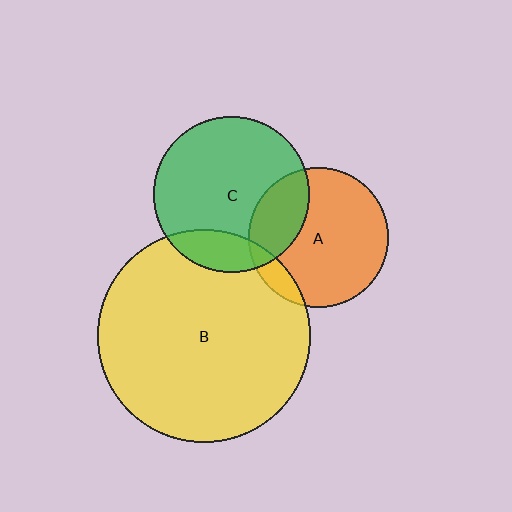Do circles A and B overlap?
Yes.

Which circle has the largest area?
Circle B (yellow).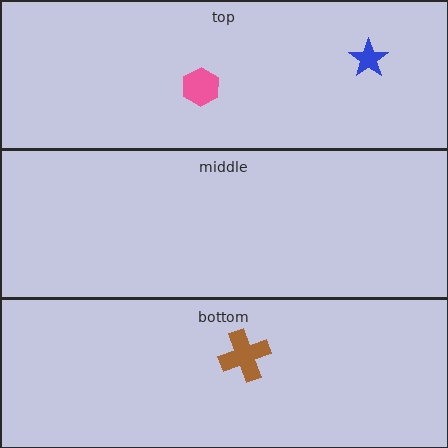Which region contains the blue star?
The top region.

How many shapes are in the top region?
2.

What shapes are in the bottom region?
The brown cross.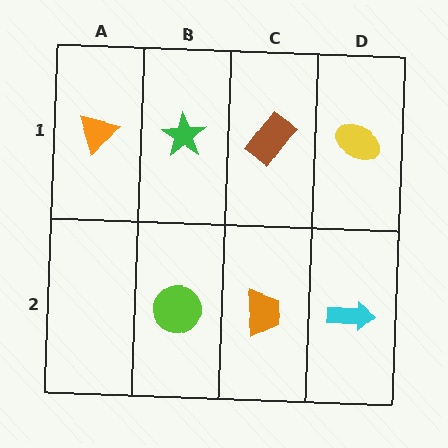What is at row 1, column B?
A green star.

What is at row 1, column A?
An orange triangle.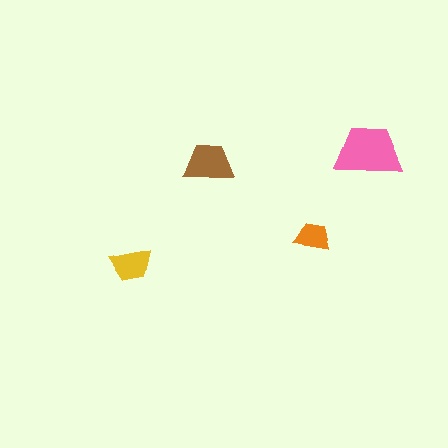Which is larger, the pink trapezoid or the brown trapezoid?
The pink one.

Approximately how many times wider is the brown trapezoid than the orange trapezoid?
About 1.5 times wider.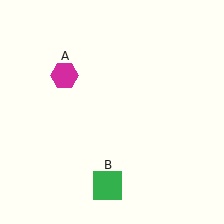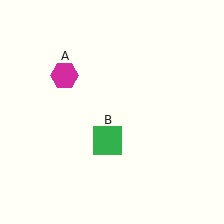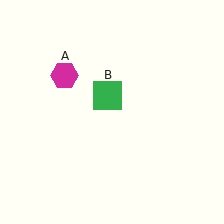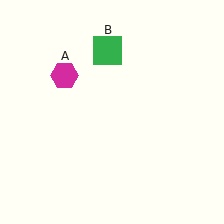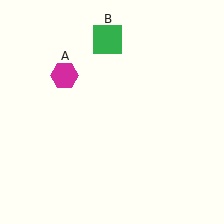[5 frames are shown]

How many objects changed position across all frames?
1 object changed position: green square (object B).